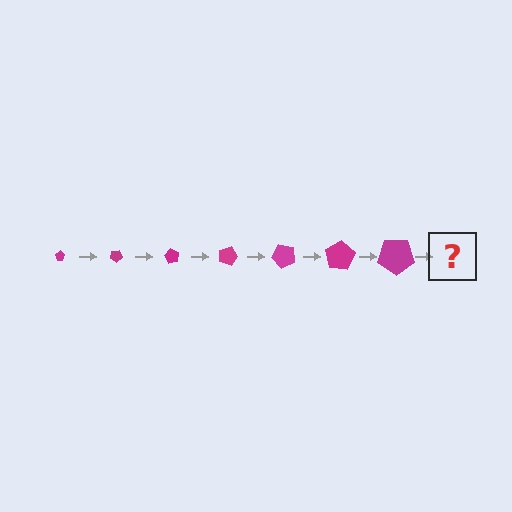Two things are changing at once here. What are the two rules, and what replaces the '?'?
The two rules are that the pentagon grows larger each step and it rotates 30 degrees each step. The '?' should be a pentagon, larger than the previous one and rotated 210 degrees from the start.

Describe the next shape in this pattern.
It should be a pentagon, larger than the previous one and rotated 210 degrees from the start.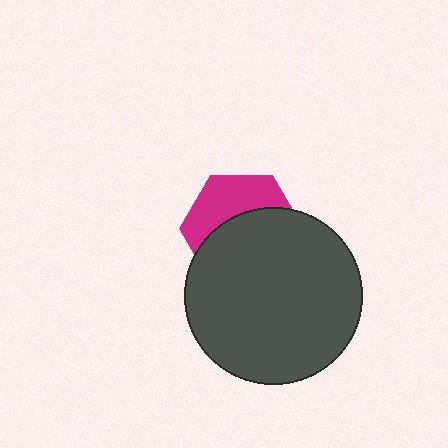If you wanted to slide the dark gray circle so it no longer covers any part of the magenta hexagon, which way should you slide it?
Slide it down — that is the most direct way to separate the two shapes.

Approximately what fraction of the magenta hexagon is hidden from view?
Roughly 60% of the magenta hexagon is hidden behind the dark gray circle.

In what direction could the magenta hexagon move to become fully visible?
The magenta hexagon could move up. That would shift it out from behind the dark gray circle entirely.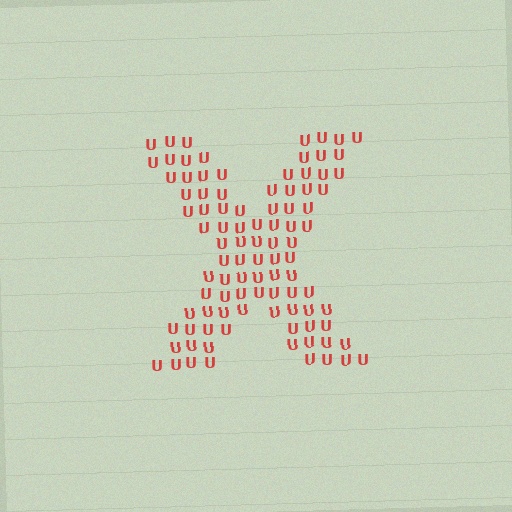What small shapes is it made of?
It is made of small letter U's.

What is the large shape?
The large shape is the letter X.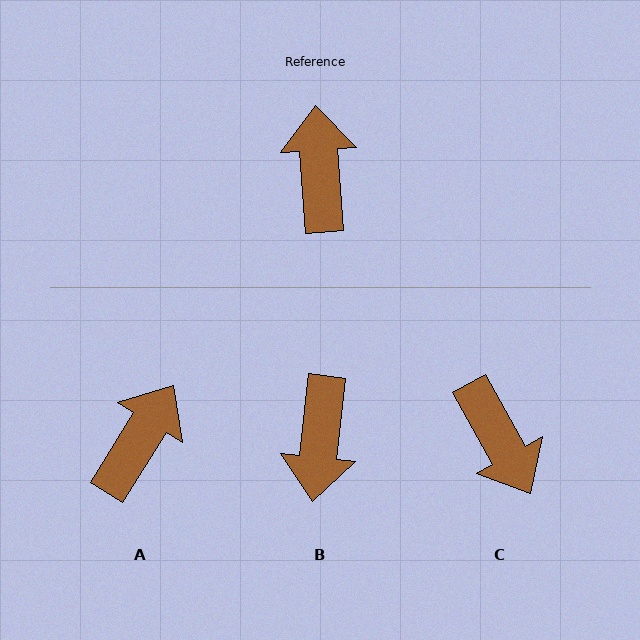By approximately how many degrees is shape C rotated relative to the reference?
Approximately 155 degrees clockwise.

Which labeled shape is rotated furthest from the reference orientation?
B, about 169 degrees away.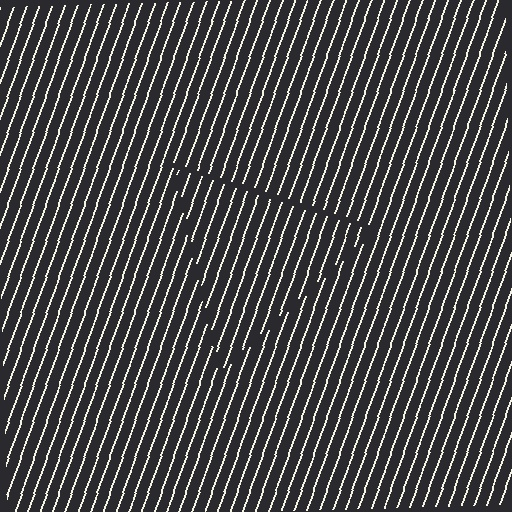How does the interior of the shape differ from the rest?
The interior of the shape contains the same grating, shifted by half a period — the contour is defined by the phase discontinuity where line-ends from the inner and outer gratings abut.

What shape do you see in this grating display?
An illusory triangle. The interior of the shape contains the same grating, shifted by half a period — the contour is defined by the phase discontinuity where line-ends from the inner and outer gratings abut.